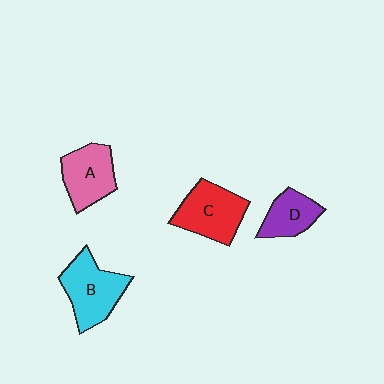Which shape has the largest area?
Shape B (cyan).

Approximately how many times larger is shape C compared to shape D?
Approximately 1.5 times.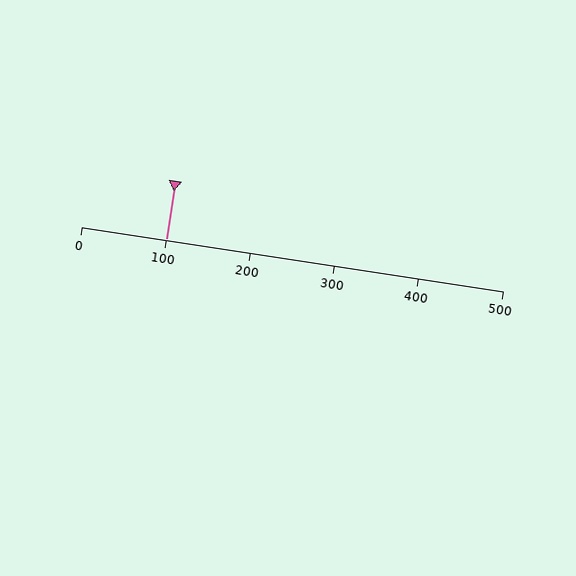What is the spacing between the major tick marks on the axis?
The major ticks are spaced 100 apart.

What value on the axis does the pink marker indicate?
The marker indicates approximately 100.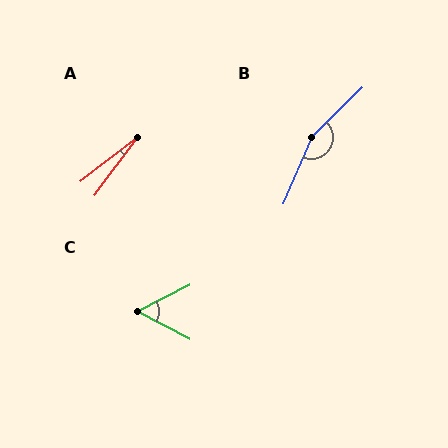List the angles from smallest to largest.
A (15°), C (55°), B (158°).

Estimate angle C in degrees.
Approximately 55 degrees.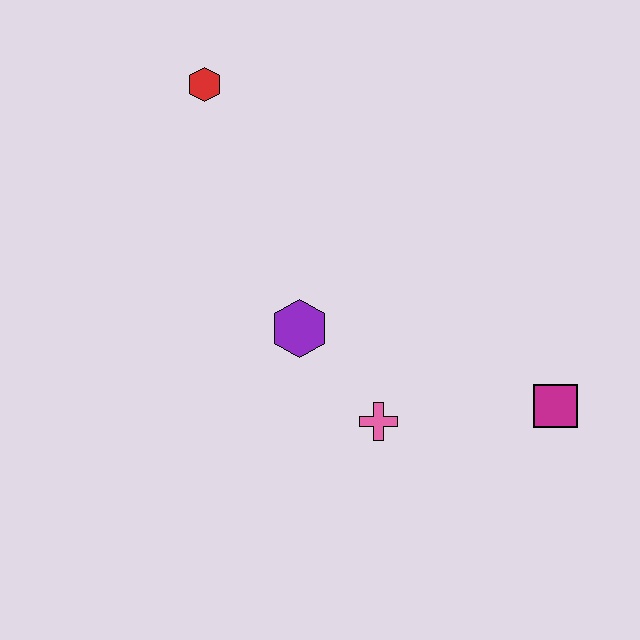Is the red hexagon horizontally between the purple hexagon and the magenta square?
No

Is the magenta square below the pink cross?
No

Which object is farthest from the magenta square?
The red hexagon is farthest from the magenta square.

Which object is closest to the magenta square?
The pink cross is closest to the magenta square.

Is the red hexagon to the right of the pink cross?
No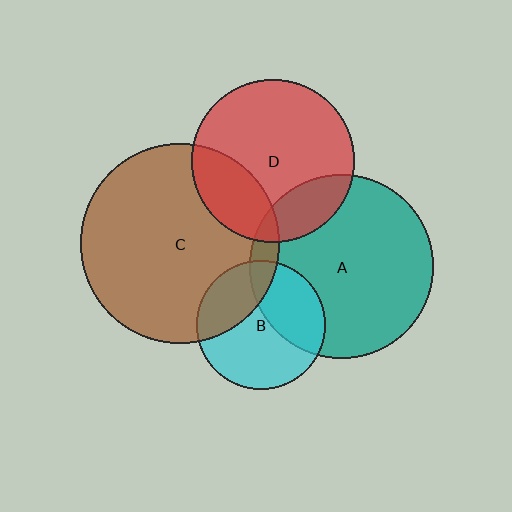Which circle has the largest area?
Circle C (brown).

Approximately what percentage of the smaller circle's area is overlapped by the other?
Approximately 30%.